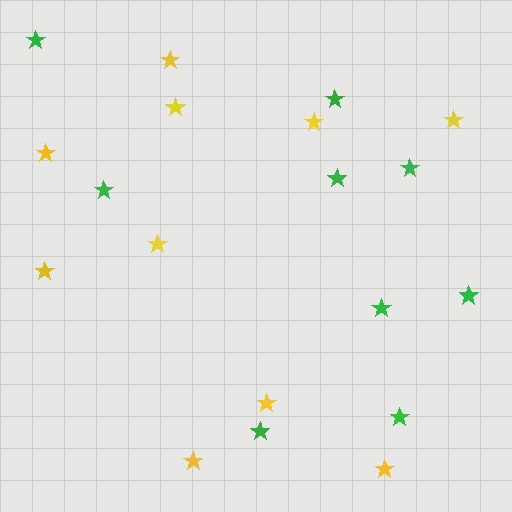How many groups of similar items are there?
There are 2 groups: one group of yellow stars (10) and one group of green stars (9).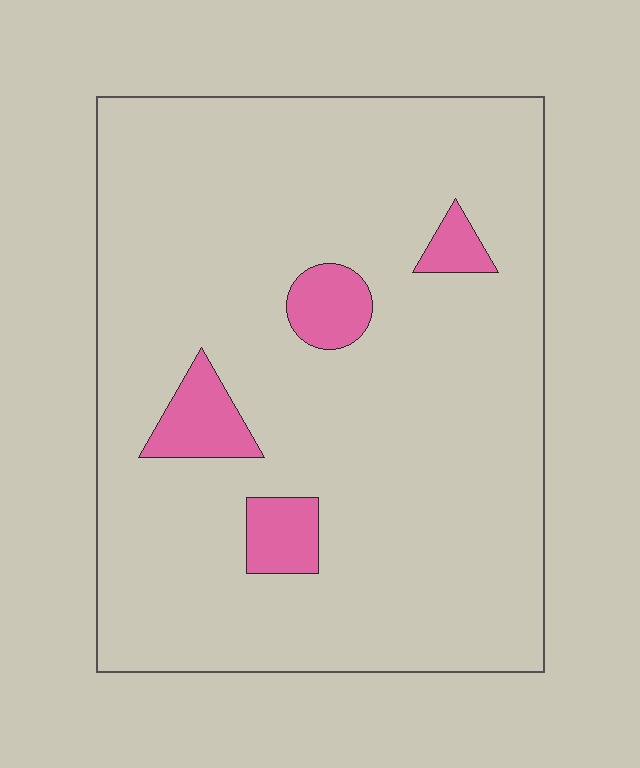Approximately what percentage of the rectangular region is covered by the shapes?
Approximately 10%.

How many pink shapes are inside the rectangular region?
4.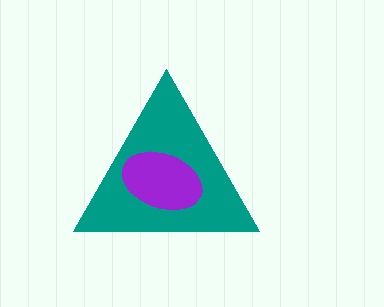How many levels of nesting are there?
2.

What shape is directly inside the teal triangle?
The purple ellipse.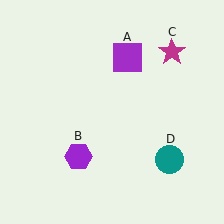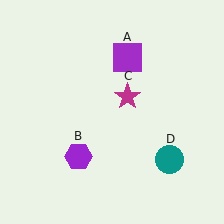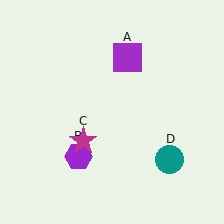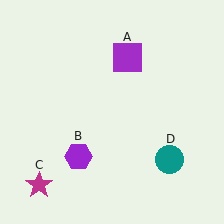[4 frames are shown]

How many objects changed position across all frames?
1 object changed position: magenta star (object C).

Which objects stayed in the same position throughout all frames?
Purple square (object A) and purple hexagon (object B) and teal circle (object D) remained stationary.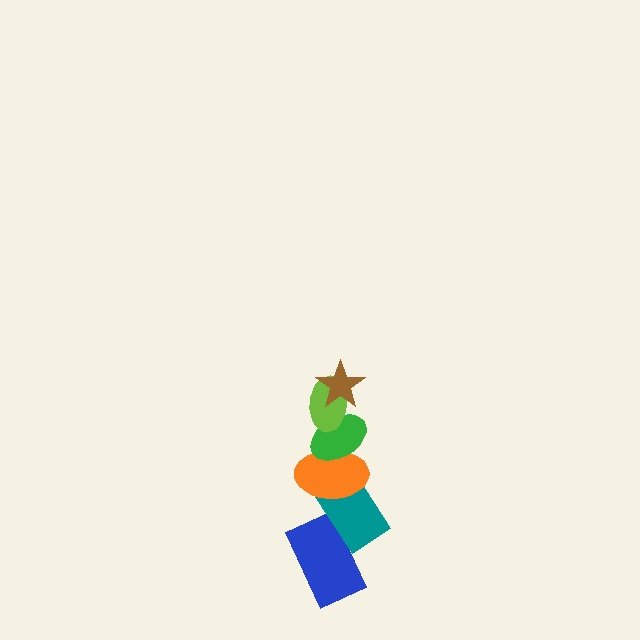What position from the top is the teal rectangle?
The teal rectangle is 5th from the top.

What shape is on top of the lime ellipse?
The brown star is on top of the lime ellipse.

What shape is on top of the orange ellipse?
The green ellipse is on top of the orange ellipse.